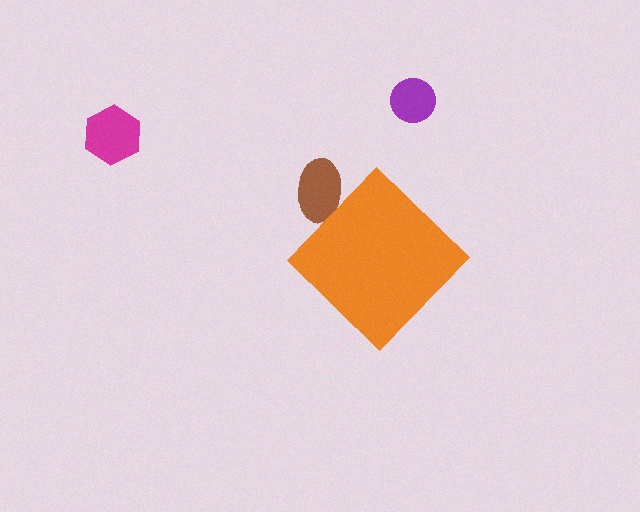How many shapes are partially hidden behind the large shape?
1 shape is partially hidden.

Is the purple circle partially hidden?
No, the purple circle is fully visible.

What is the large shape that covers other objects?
An orange diamond.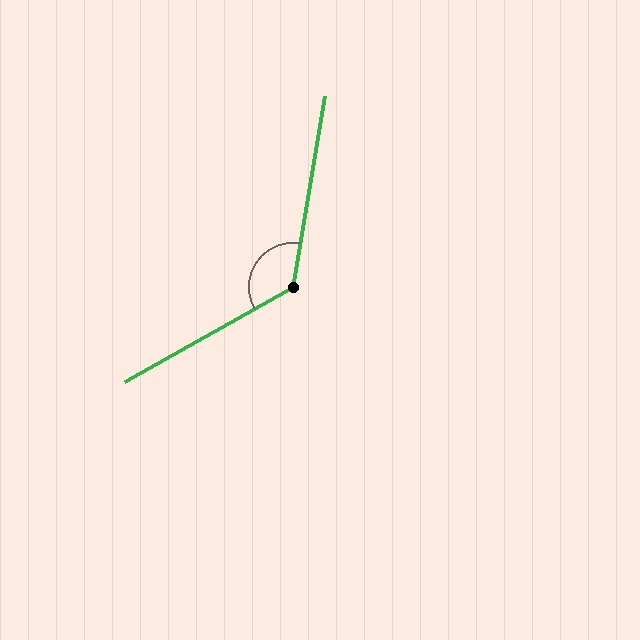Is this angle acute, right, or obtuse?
It is obtuse.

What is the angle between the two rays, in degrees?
Approximately 129 degrees.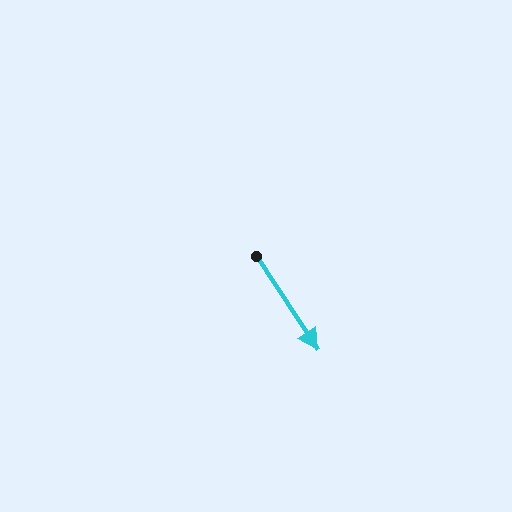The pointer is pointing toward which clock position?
Roughly 5 o'clock.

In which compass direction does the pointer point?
Southeast.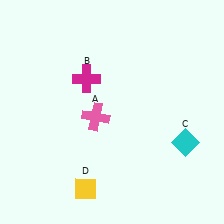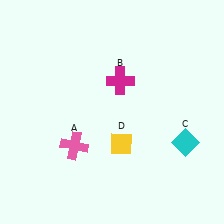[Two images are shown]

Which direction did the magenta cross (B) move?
The magenta cross (B) moved right.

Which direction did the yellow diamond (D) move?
The yellow diamond (D) moved up.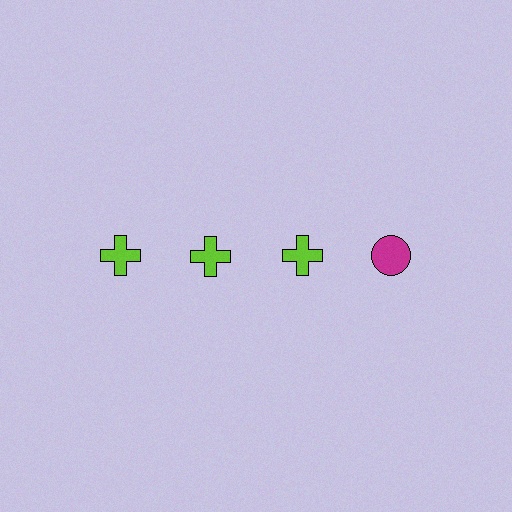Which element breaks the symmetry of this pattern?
The magenta circle in the top row, second from right column breaks the symmetry. All other shapes are lime crosses.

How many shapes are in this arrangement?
There are 4 shapes arranged in a grid pattern.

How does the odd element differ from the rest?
It differs in both color (magenta instead of lime) and shape (circle instead of cross).